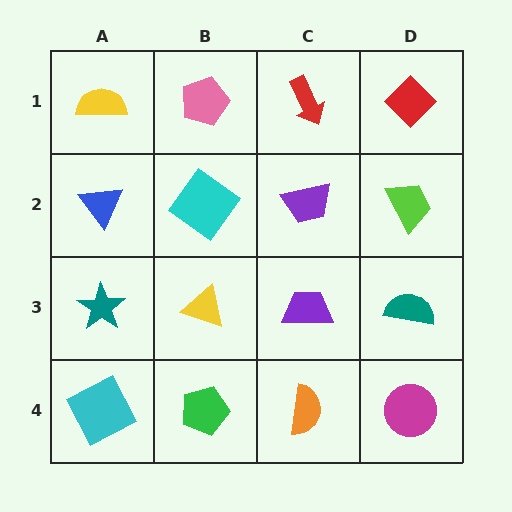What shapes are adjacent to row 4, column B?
A yellow triangle (row 3, column B), a cyan square (row 4, column A), an orange semicircle (row 4, column C).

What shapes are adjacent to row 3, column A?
A blue triangle (row 2, column A), a cyan square (row 4, column A), a yellow triangle (row 3, column B).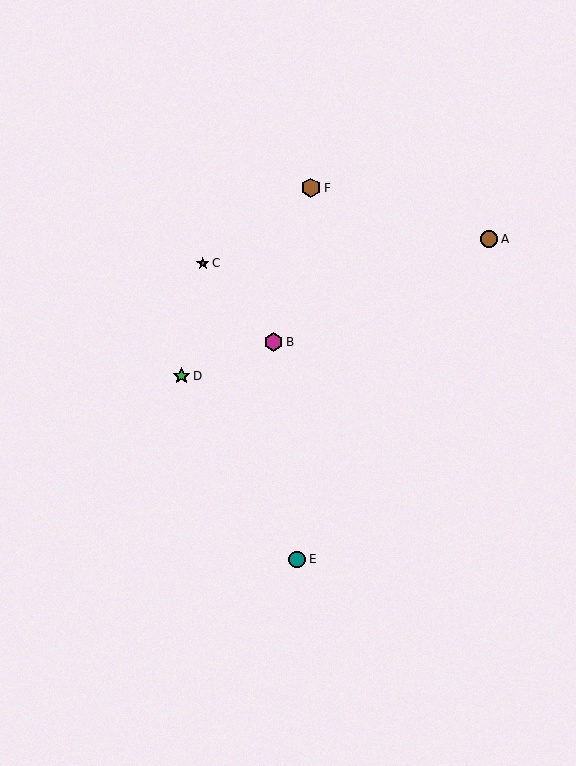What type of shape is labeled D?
Shape D is a green star.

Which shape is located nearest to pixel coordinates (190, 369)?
The green star (labeled D) at (182, 376) is nearest to that location.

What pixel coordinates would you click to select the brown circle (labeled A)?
Click at (489, 239) to select the brown circle A.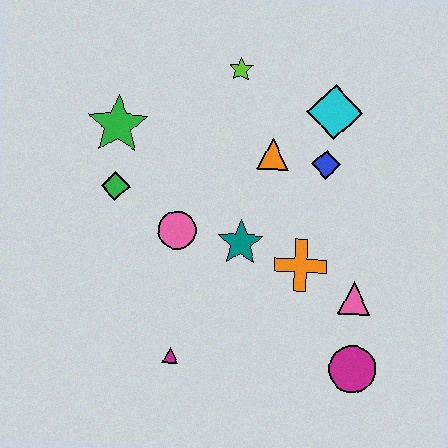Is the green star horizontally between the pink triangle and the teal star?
No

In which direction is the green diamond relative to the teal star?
The green diamond is to the left of the teal star.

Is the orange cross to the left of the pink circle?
No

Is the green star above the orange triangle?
Yes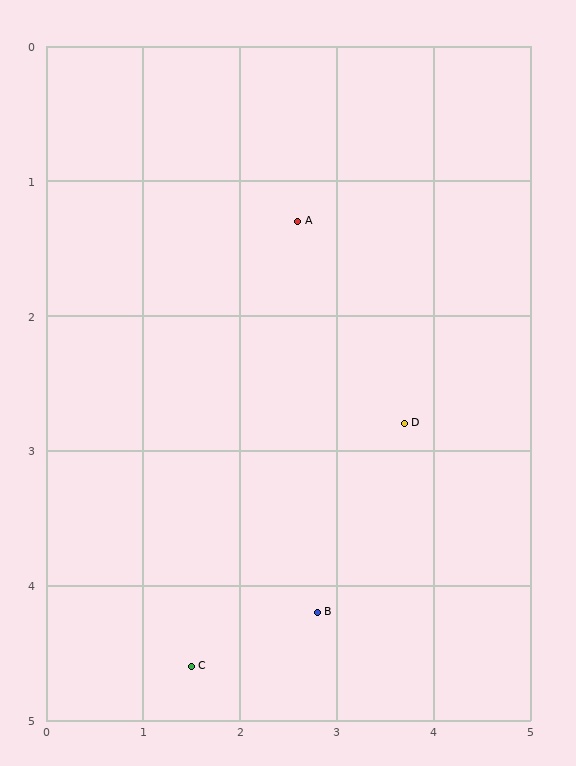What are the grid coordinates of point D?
Point D is at approximately (3.7, 2.8).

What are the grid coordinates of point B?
Point B is at approximately (2.8, 4.2).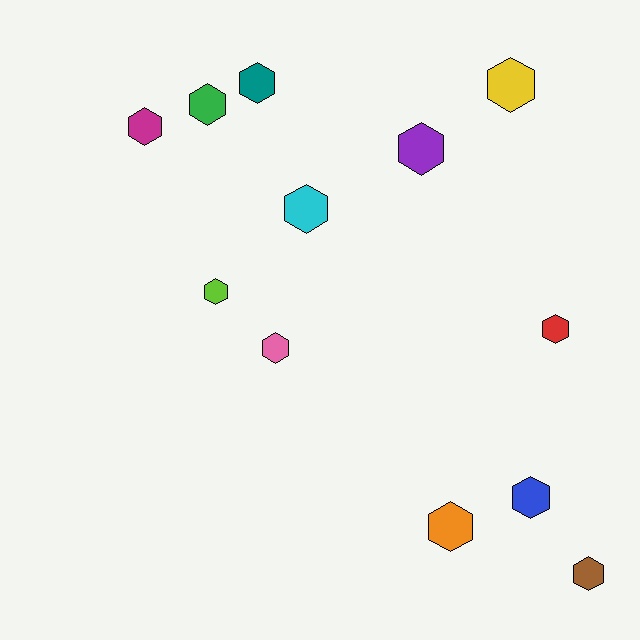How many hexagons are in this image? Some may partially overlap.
There are 12 hexagons.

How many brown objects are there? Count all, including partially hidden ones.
There is 1 brown object.